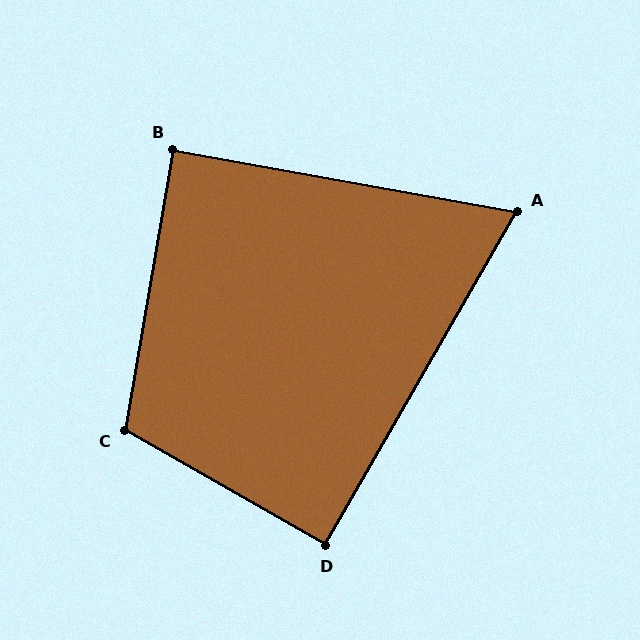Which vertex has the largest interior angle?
C, at approximately 110 degrees.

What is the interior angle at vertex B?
Approximately 90 degrees (approximately right).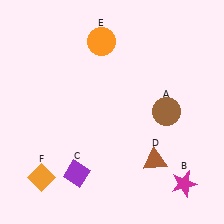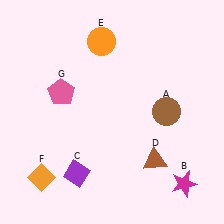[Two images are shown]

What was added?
A pink pentagon (G) was added in Image 2.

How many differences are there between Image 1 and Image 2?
There is 1 difference between the two images.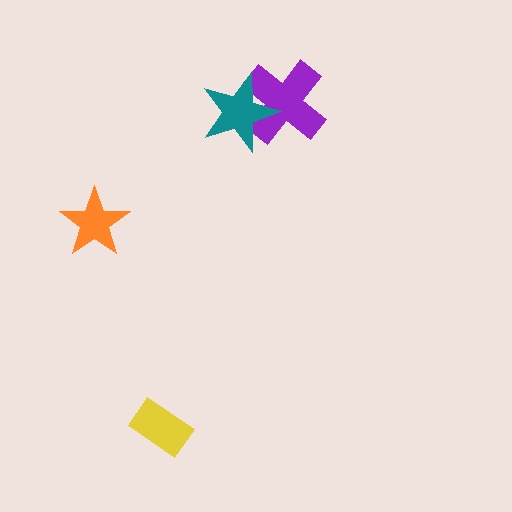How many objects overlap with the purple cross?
1 object overlaps with the purple cross.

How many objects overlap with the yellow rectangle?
0 objects overlap with the yellow rectangle.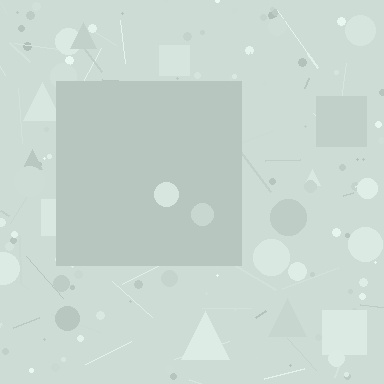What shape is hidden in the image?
A square is hidden in the image.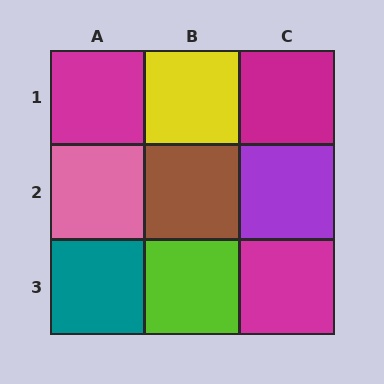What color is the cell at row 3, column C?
Magenta.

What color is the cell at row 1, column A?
Magenta.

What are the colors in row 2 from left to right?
Pink, brown, purple.